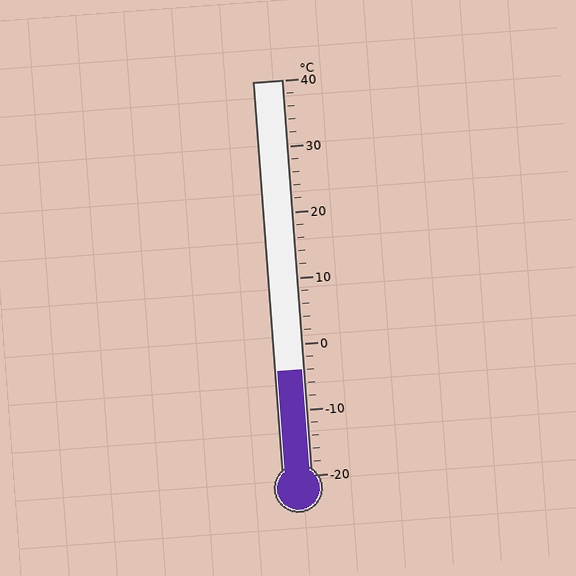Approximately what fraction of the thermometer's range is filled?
The thermometer is filled to approximately 25% of its range.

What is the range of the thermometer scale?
The thermometer scale ranges from -20°C to 40°C.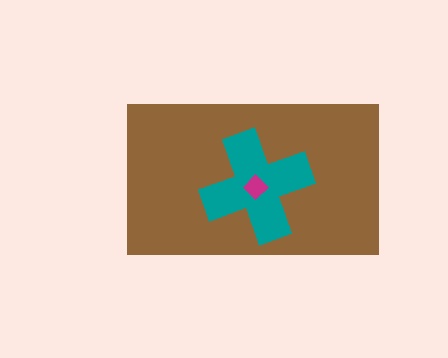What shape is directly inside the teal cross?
The magenta diamond.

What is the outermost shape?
The brown rectangle.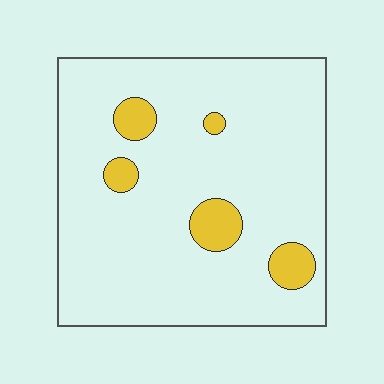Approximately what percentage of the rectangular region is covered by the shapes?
Approximately 10%.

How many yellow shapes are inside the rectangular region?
5.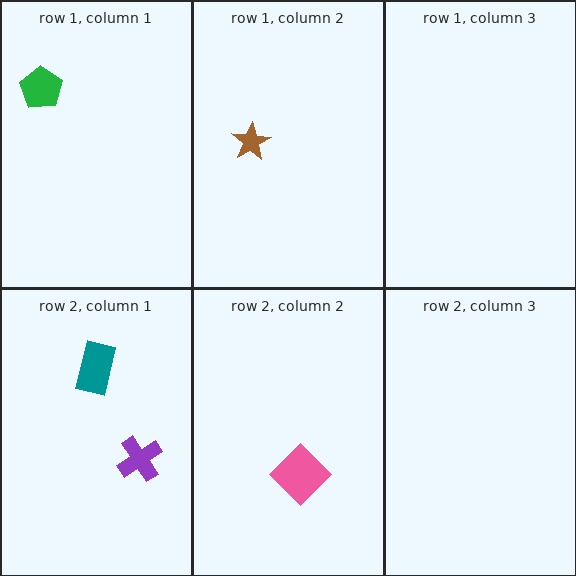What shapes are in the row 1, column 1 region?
The green pentagon.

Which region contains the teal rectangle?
The row 2, column 1 region.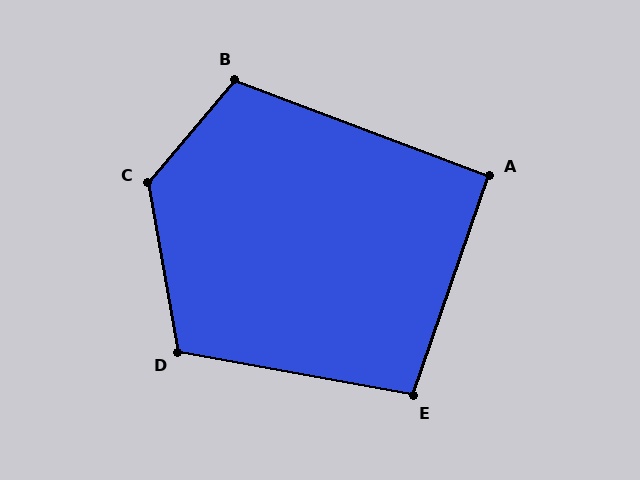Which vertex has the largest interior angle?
C, at approximately 130 degrees.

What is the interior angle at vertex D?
Approximately 110 degrees (obtuse).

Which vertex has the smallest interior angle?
A, at approximately 92 degrees.